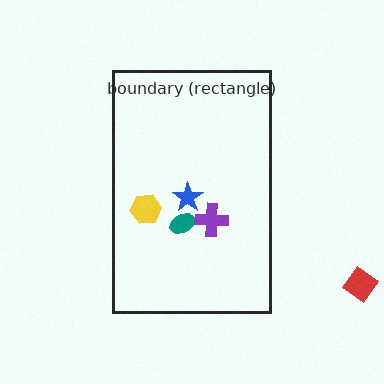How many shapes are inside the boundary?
4 inside, 1 outside.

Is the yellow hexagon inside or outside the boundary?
Inside.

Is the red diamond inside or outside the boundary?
Outside.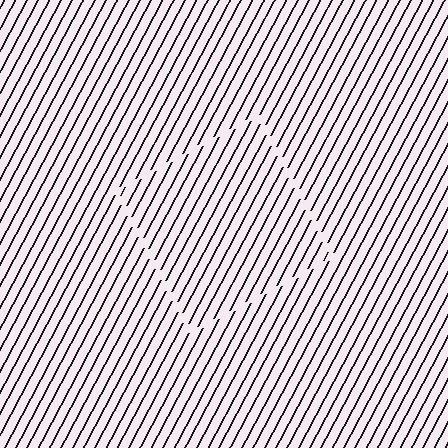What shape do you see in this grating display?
An illusory square. The interior of the shape contains the same grating, shifted by half a period — the contour is defined by the phase discontinuity where line-ends from the inner and outer gratings abut.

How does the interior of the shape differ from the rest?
The interior of the shape contains the same grating, shifted by half a period — the contour is defined by the phase discontinuity where line-ends from the inner and outer gratings abut.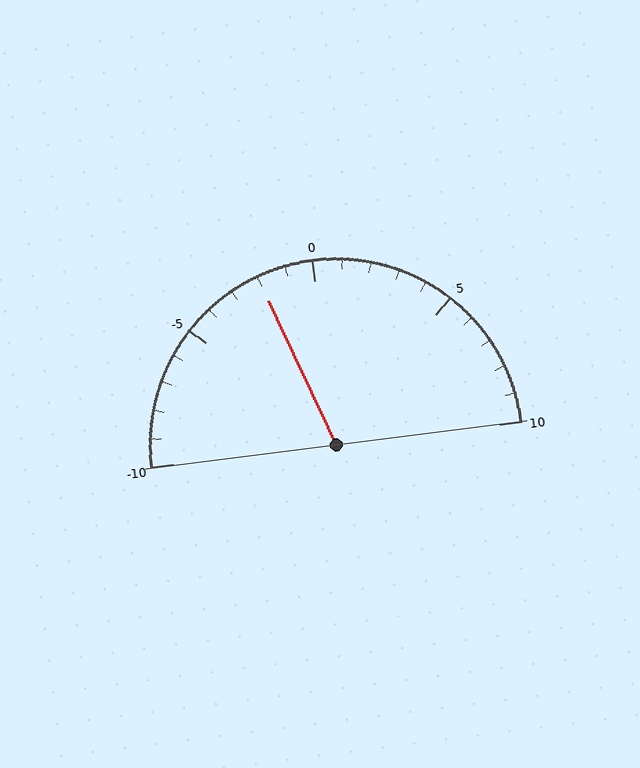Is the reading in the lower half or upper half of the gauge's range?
The reading is in the lower half of the range (-10 to 10).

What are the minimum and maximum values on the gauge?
The gauge ranges from -10 to 10.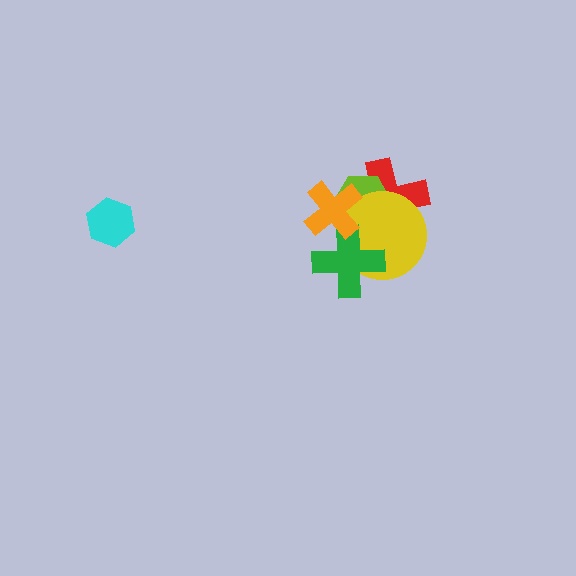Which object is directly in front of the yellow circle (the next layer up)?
The green cross is directly in front of the yellow circle.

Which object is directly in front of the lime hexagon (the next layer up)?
The yellow circle is directly in front of the lime hexagon.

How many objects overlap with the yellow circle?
4 objects overlap with the yellow circle.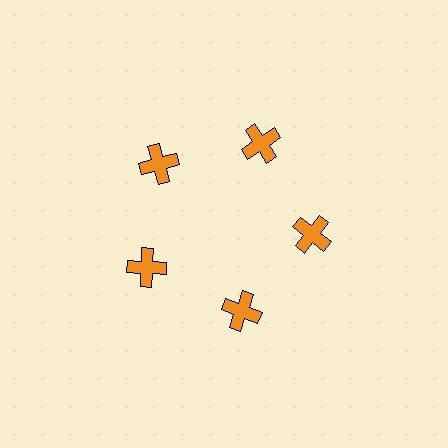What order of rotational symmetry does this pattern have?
This pattern has 5-fold rotational symmetry.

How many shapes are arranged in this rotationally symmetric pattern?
There are 5 shapes, arranged in 5 groups of 1.